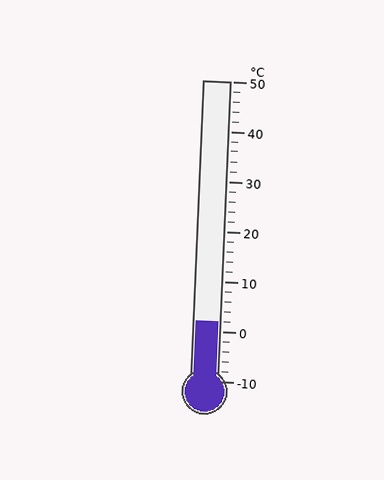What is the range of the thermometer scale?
The thermometer scale ranges from -10°C to 50°C.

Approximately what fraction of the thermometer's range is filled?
The thermometer is filled to approximately 20% of its range.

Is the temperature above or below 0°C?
The temperature is above 0°C.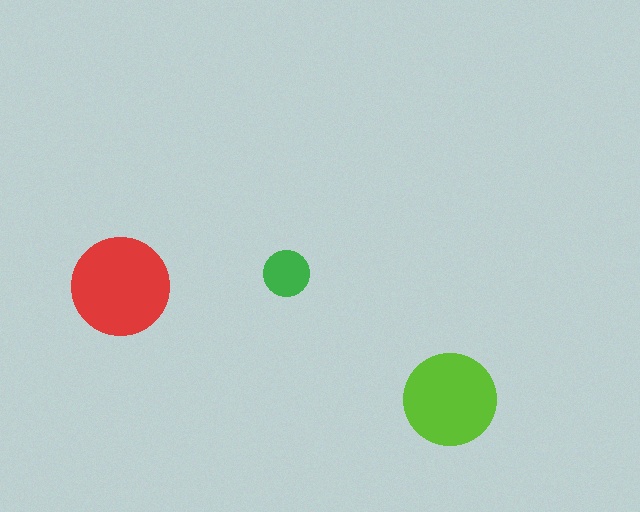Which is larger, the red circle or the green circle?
The red one.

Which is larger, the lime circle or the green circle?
The lime one.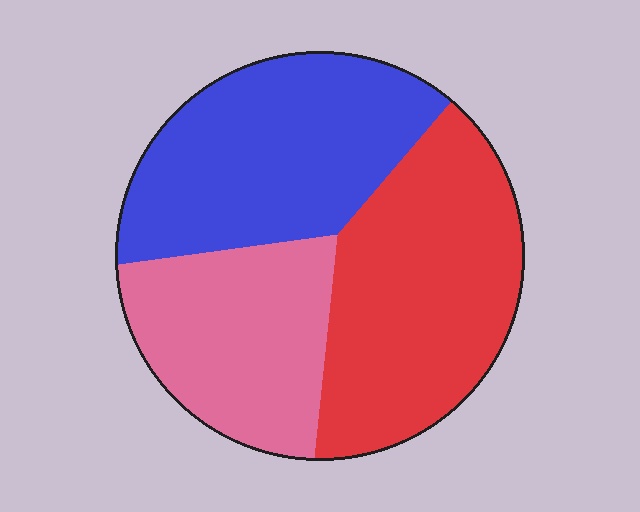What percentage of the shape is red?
Red takes up between a third and a half of the shape.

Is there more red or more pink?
Red.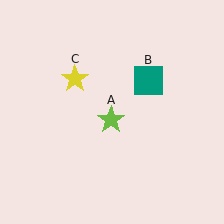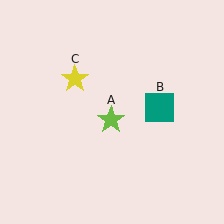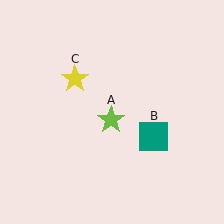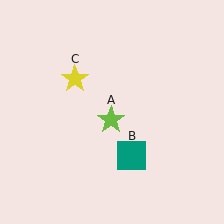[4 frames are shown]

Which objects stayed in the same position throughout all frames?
Lime star (object A) and yellow star (object C) remained stationary.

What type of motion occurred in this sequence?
The teal square (object B) rotated clockwise around the center of the scene.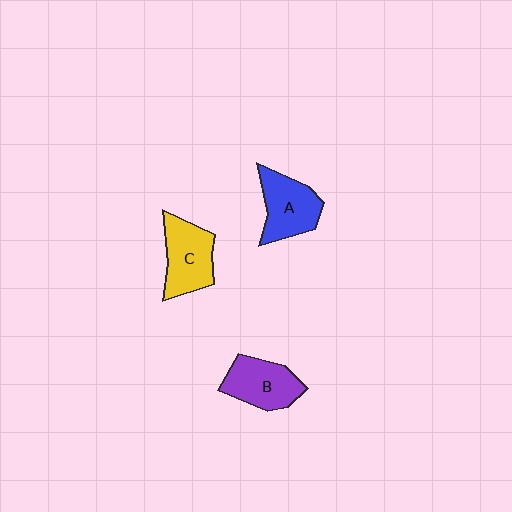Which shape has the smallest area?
Shape B (purple).